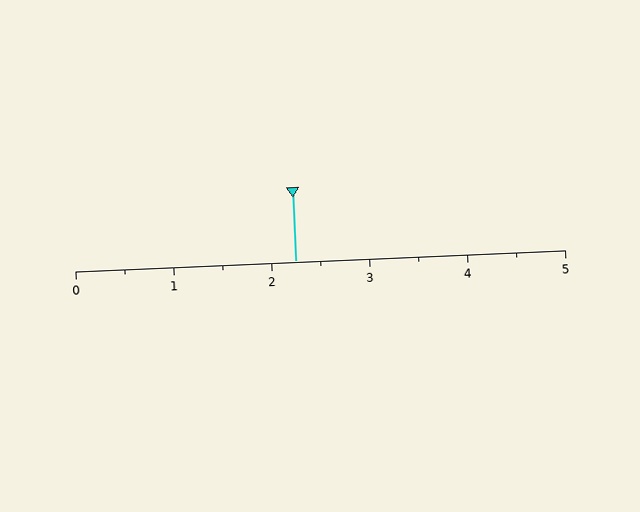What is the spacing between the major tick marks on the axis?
The major ticks are spaced 1 apart.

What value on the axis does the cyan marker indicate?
The marker indicates approximately 2.2.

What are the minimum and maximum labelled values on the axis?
The axis runs from 0 to 5.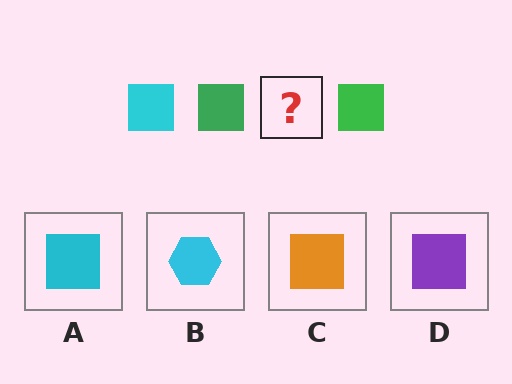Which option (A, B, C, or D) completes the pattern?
A.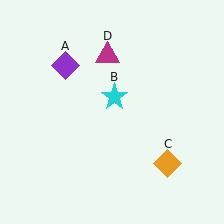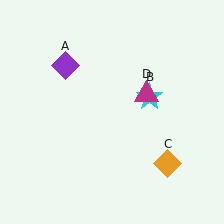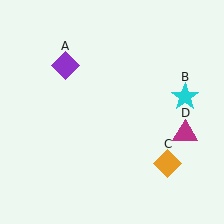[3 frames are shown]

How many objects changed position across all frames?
2 objects changed position: cyan star (object B), magenta triangle (object D).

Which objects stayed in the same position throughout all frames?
Purple diamond (object A) and orange diamond (object C) remained stationary.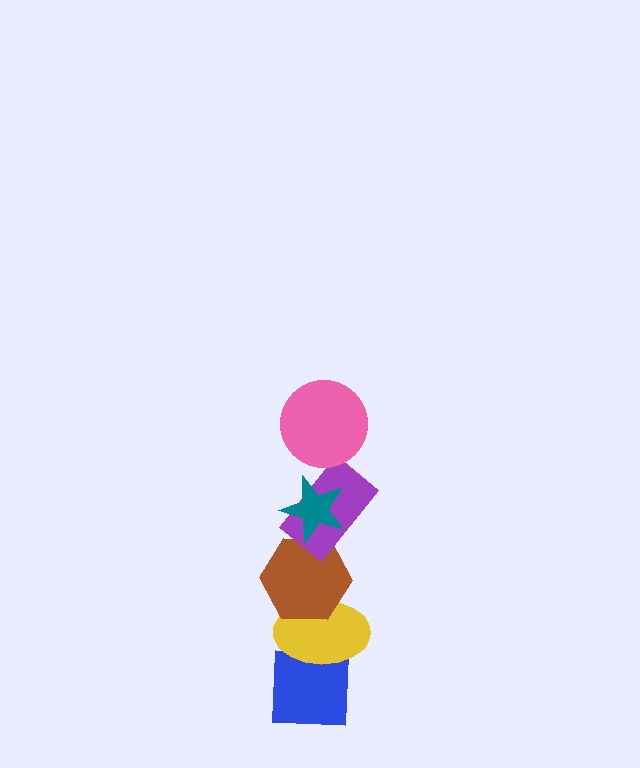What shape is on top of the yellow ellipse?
The brown hexagon is on top of the yellow ellipse.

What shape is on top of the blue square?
The yellow ellipse is on top of the blue square.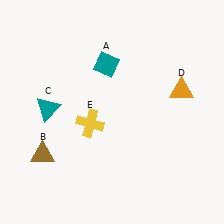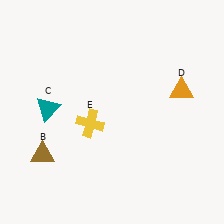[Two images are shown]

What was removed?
The teal diamond (A) was removed in Image 2.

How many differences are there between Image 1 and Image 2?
There is 1 difference between the two images.